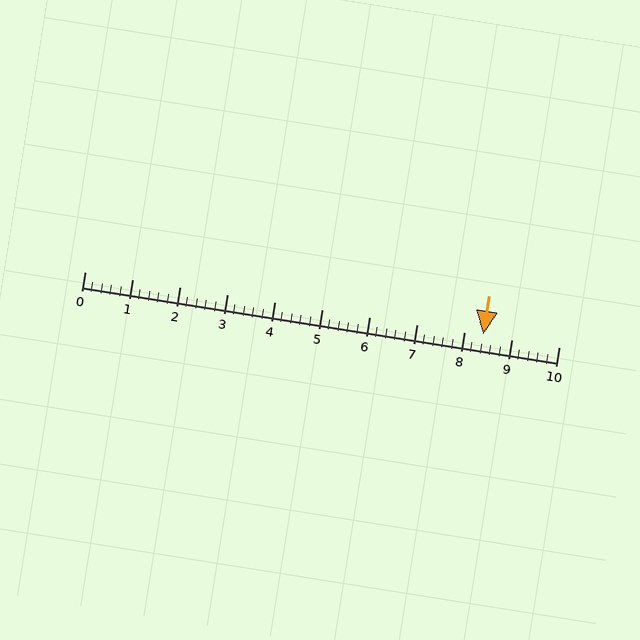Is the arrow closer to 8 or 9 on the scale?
The arrow is closer to 8.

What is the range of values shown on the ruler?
The ruler shows values from 0 to 10.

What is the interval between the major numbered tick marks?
The major tick marks are spaced 1 units apart.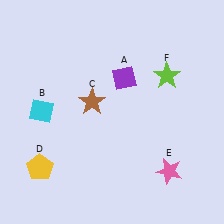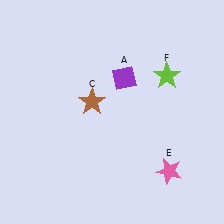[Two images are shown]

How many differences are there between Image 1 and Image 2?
There are 2 differences between the two images.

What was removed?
The cyan diamond (B), the yellow pentagon (D) were removed in Image 2.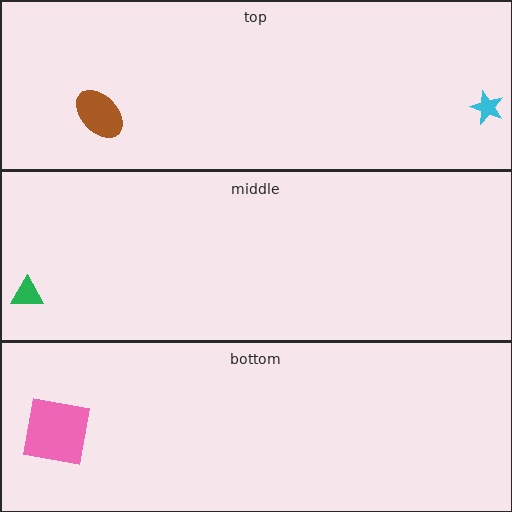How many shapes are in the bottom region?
1.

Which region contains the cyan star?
The top region.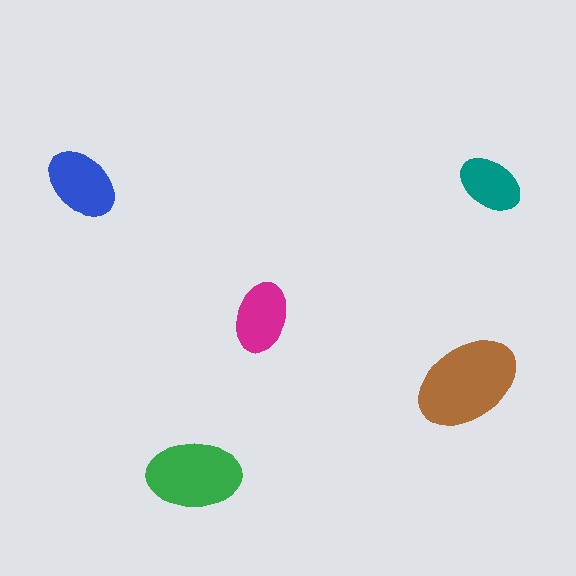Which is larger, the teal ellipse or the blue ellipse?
The blue one.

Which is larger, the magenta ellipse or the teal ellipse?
The magenta one.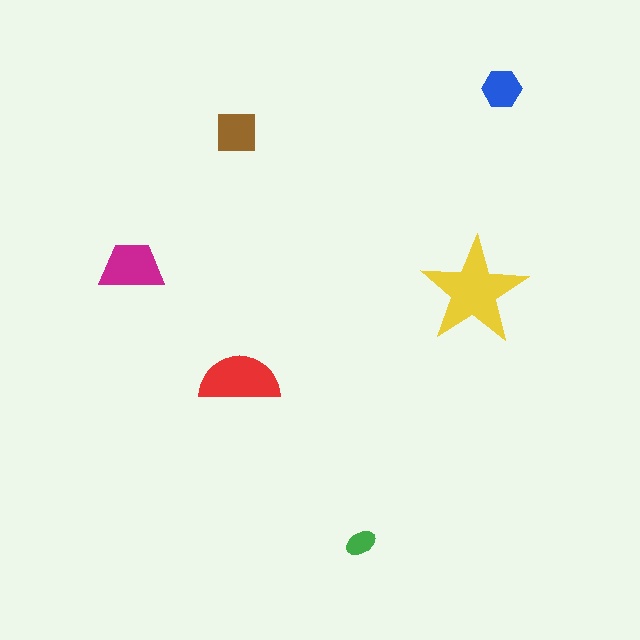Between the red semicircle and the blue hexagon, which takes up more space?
The red semicircle.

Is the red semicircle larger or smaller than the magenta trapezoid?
Larger.